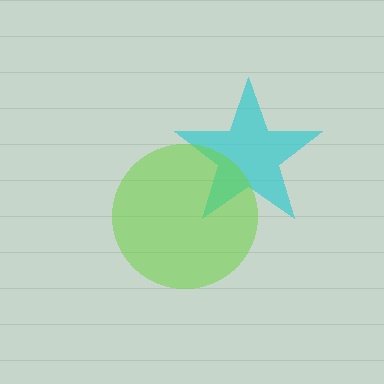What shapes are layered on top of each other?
The layered shapes are: a cyan star, a lime circle.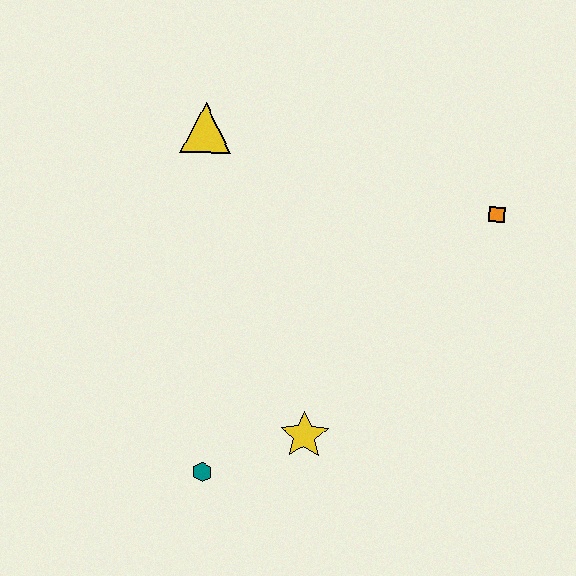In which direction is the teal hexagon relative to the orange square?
The teal hexagon is to the left of the orange square.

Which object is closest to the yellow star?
The teal hexagon is closest to the yellow star.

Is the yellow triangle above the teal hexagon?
Yes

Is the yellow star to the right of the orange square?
No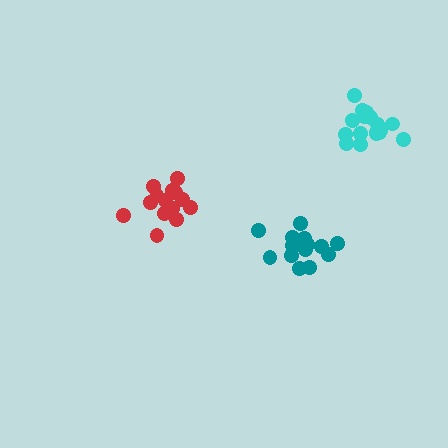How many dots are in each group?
Group 1: 15 dots, Group 2: 14 dots, Group 3: 17 dots (46 total).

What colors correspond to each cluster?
The clusters are colored: teal, red, cyan.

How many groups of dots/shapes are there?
There are 3 groups.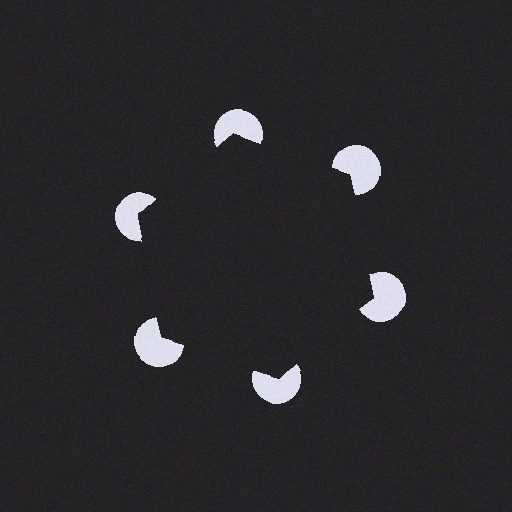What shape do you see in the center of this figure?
An illusory hexagon — its edges are inferred from the aligned wedge cuts in the pac-man discs, not physically drawn.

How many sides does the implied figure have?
6 sides.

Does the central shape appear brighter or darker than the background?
It typically appears slightly darker than the background, even though no actual brightness change is drawn.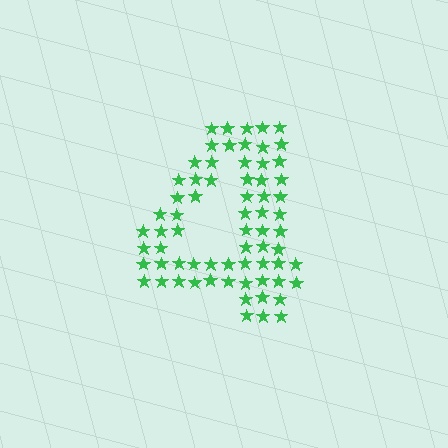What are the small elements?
The small elements are stars.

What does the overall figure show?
The overall figure shows the digit 4.